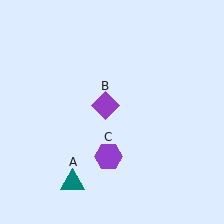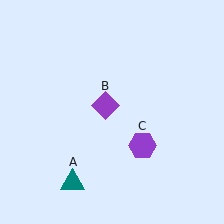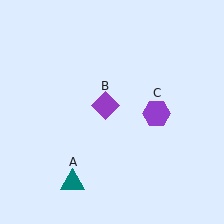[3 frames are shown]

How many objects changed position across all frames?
1 object changed position: purple hexagon (object C).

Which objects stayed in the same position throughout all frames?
Teal triangle (object A) and purple diamond (object B) remained stationary.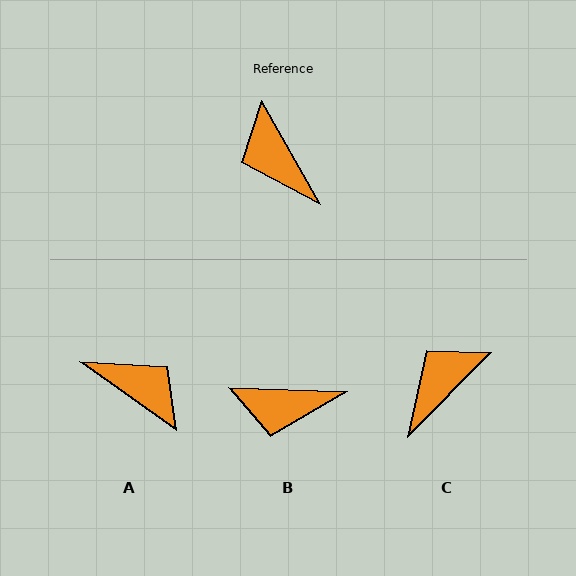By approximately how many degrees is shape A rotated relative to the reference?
Approximately 155 degrees clockwise.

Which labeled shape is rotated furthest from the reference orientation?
A, about 155 degrees away.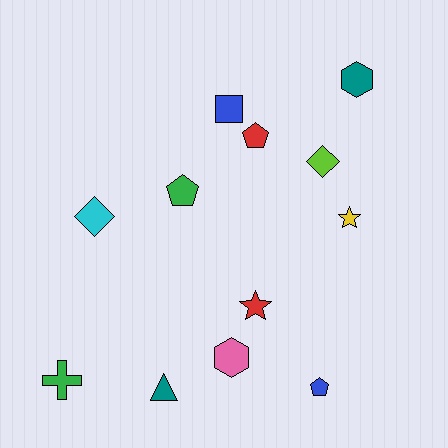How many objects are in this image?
There are 12 objects.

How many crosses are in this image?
There is 1 cross.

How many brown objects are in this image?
There are no brown objects.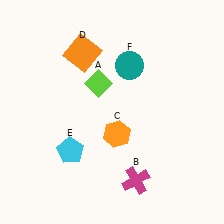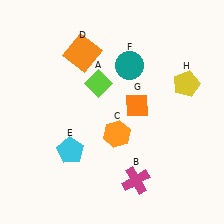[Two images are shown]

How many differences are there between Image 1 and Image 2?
There are 2 differences between the two images.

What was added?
An orange diamond (G), a yellow pentagon (H) were added in Image 2.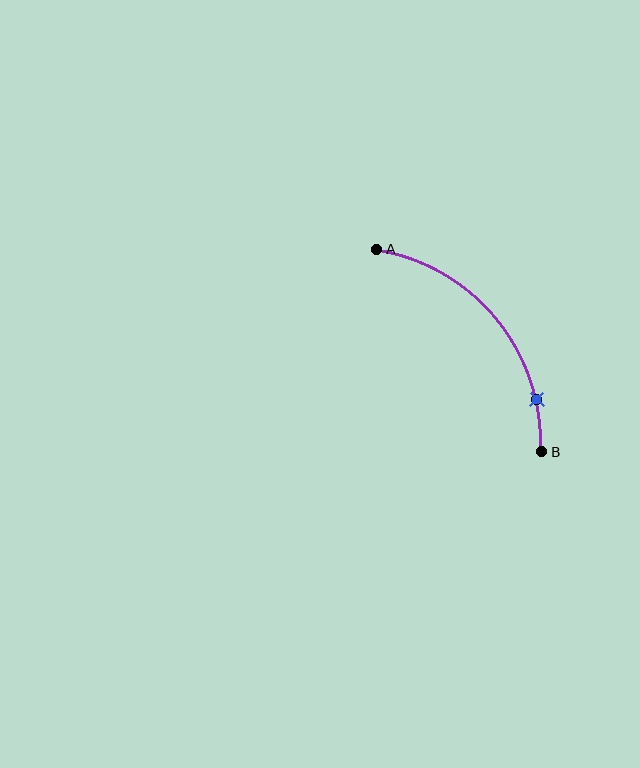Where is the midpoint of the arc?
The arc midpoint is the point on the curve farthest from the straight line joining A and B. It sits above and to the right of that line.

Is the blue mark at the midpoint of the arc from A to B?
No. The blue mark lies on the arc but is closer to endpoint B. The arc midpoint would be at the point on the curve equidistant along the arc from both A and B.